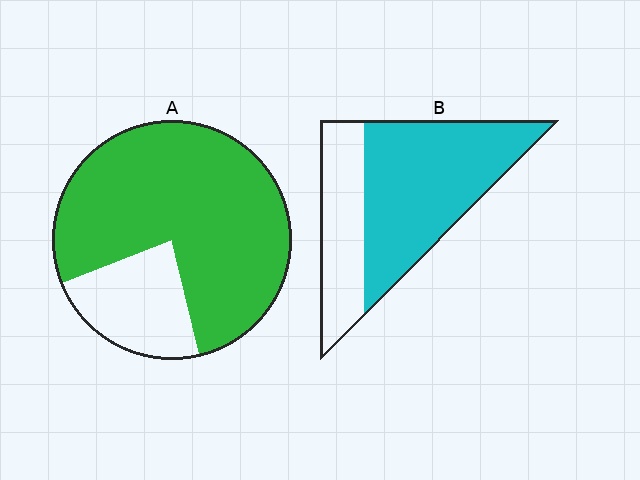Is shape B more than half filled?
Yes.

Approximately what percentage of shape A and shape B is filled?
A is approximately 75% and B is approximately 65%.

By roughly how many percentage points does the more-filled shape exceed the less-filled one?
By roughly 10 percentage points (A over B).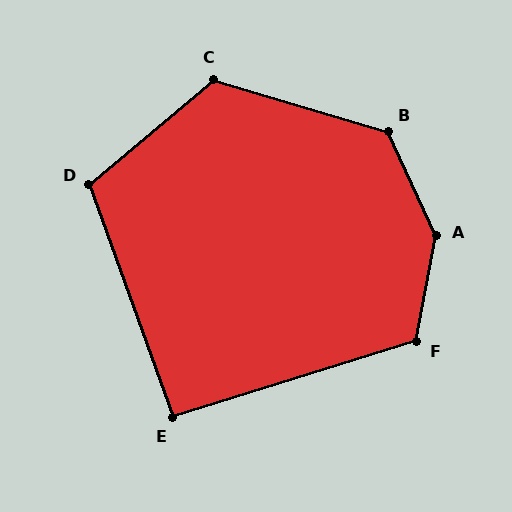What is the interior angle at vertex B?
Approximately 132 degrees (obtuse).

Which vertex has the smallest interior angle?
E, at approximately 92 degrees.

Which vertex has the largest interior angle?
A, at approximately 144 degrees.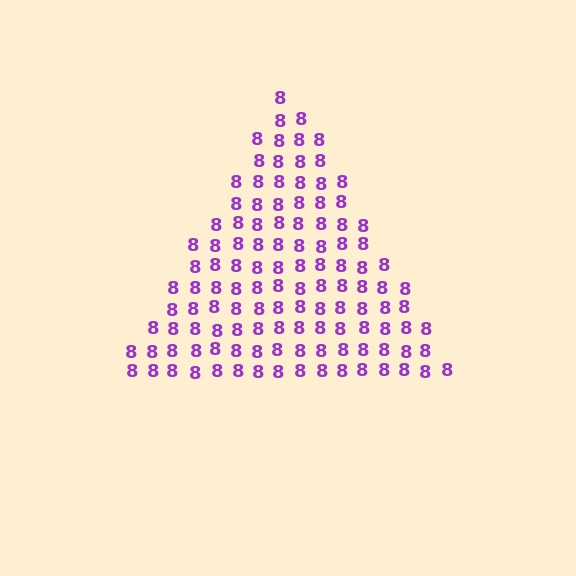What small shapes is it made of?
It is made of small digit 8's.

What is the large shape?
The large shape is a triangle.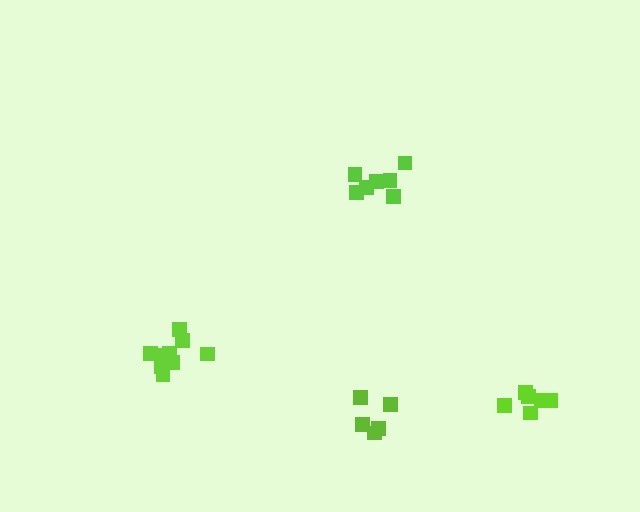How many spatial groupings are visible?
There are 4 spatial groupings.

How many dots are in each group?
Group 1: 7 dots, Group 2: 5 dots, Group 3: 9 dots, Group 4: 6 dots (27 total).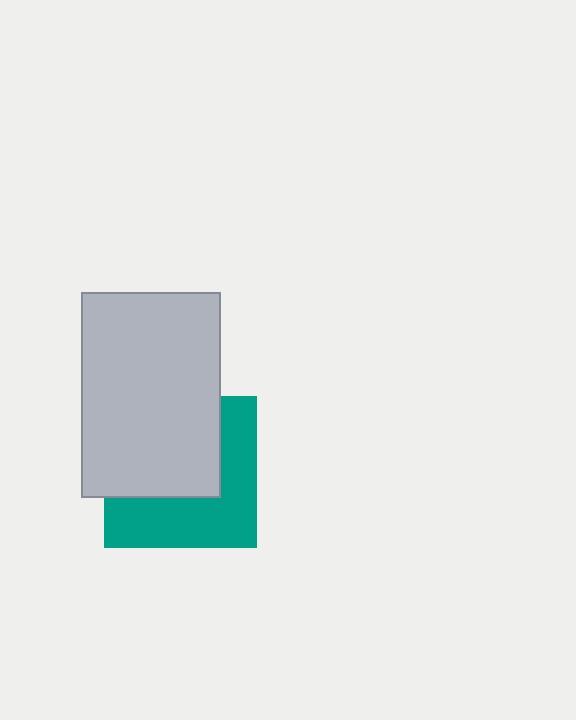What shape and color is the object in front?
The object in front is a light gray rectangle.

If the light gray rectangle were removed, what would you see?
You would see the complete teal square.